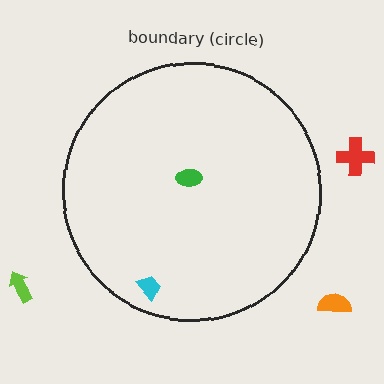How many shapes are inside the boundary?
2 inside, 3 outside.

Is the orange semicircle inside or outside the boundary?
Outside.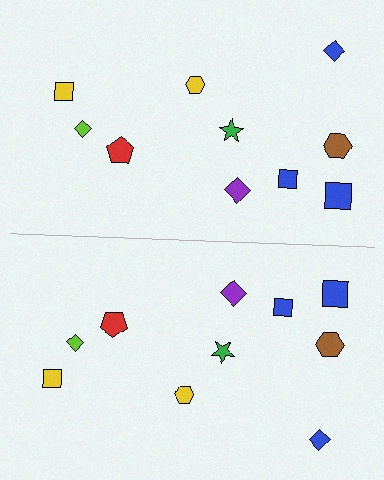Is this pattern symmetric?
Yes, this pattern has bilateral (reflection) symmetry.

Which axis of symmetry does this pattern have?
The pattern has a horizontal axis of symmetry running through the center of the image.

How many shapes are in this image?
There are 20 shapes in this image.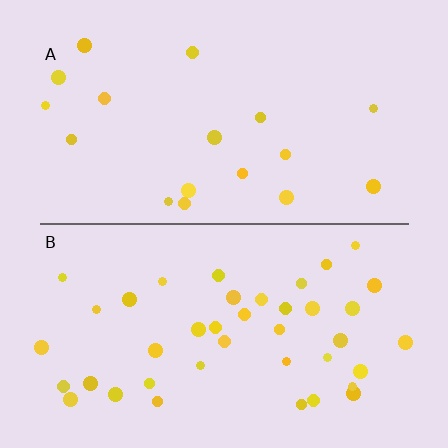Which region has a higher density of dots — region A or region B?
B (the bottom).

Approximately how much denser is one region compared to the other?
Approximately 2.3× — region B over region A.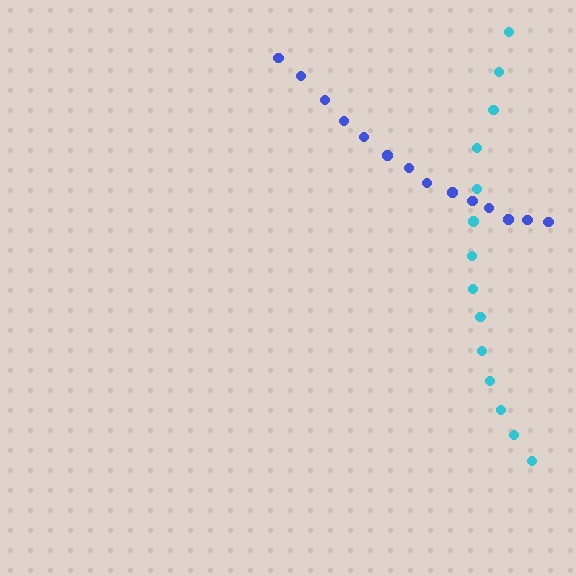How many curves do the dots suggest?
There are 2 distinct paths.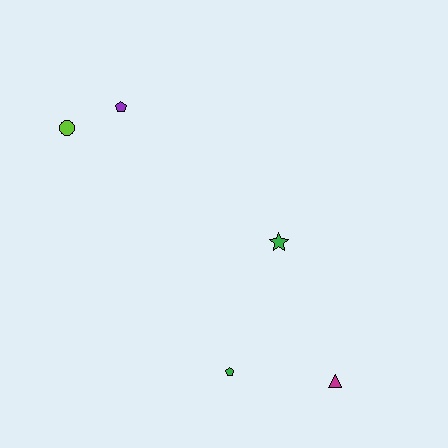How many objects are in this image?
There are 5 objects.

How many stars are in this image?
There is 1 star.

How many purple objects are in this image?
There is 1 purple object.